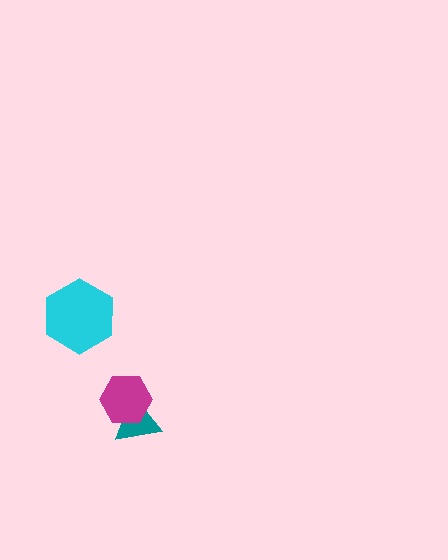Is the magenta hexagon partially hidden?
No, no other shape covers it.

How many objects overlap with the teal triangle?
1 object overlaps with the teal triangle.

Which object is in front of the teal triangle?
The magenta hexagon is in front of the teal triangle.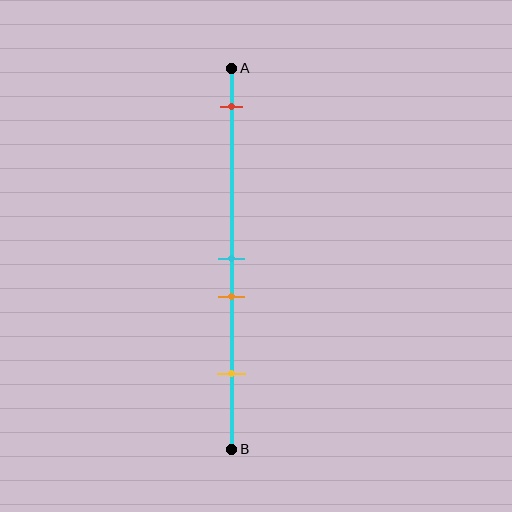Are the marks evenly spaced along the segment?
No, the marks are not evenly spaced.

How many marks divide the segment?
There are 4 marks dividing the segment.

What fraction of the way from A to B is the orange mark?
The orange mark is approximately 60% (0.6) of the way from A to B.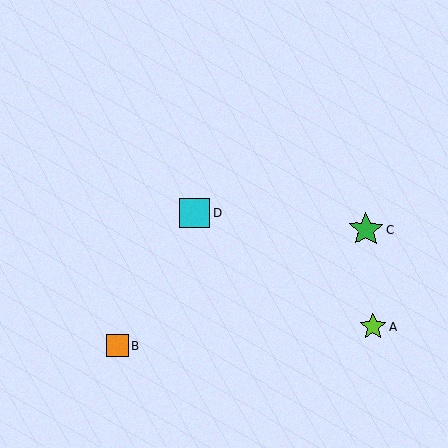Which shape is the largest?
The green star (labeled C) is the largest.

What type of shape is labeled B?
Shape B is an orange square.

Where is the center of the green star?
The center of the green star is at (366, 229).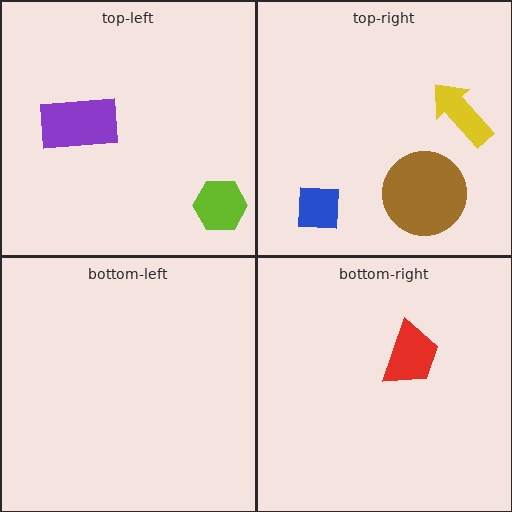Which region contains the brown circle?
The top-right region.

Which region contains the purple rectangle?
The top-left region.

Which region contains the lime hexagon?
The top-left region.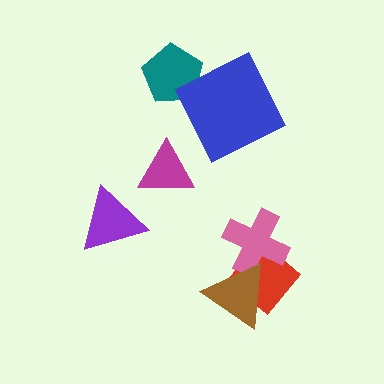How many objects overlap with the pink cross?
2 objects overlap with the pink cross.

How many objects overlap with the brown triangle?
2 objects overlap with the brown triangle.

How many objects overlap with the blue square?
0 objects overlap with the blue square.